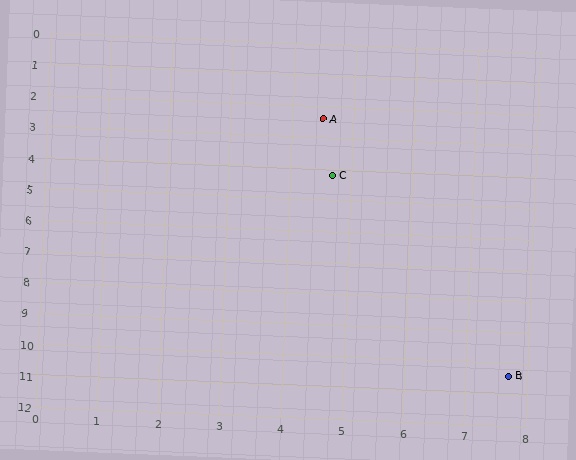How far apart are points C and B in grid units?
Points C and B are about 6.9 grid units apart.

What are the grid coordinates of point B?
Point B is at approximately (7.7, 10.4).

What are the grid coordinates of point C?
Point C is at approximately (4.7, 4.2).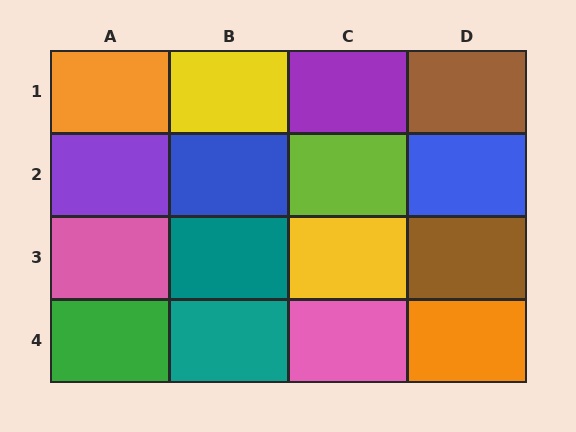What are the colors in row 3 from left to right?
Pink, teal, yellow, brown.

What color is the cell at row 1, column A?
Orange.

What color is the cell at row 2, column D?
Blue.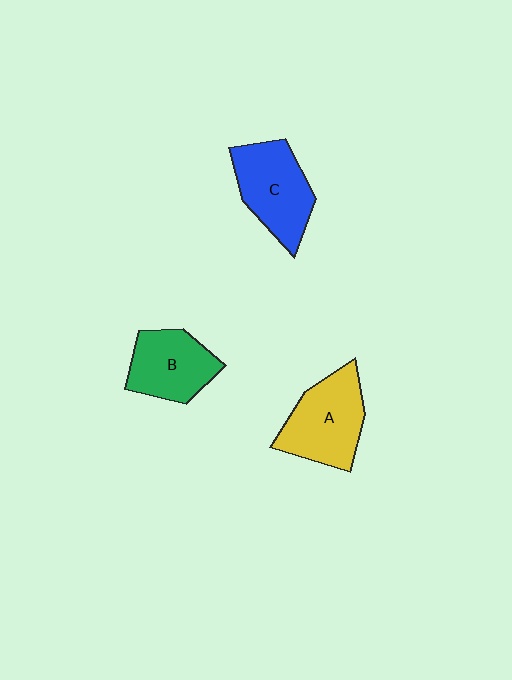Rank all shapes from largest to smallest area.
From largest to smallest: A (yellow), C (blue), B (green).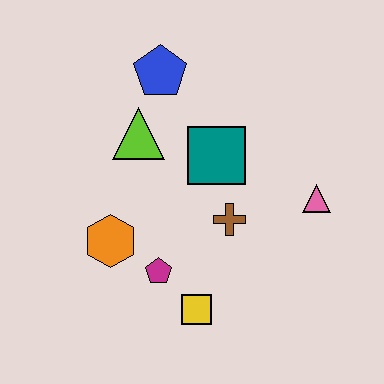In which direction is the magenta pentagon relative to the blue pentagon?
The magenta pentagon is below the blue pentagon.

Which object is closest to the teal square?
The brown cross is closest to the teal square.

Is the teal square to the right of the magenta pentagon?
Yes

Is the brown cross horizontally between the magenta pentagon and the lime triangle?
No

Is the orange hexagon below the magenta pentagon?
No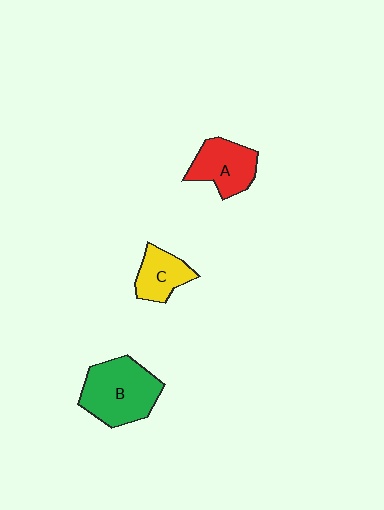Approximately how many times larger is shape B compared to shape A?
Approximately 1.4 times.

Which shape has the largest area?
Shape B (green).